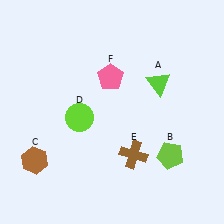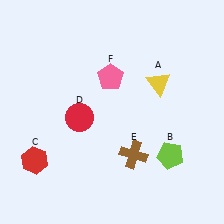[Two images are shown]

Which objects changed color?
A changed from lime to yellow. C changed from brown to red. D changed from lime to red.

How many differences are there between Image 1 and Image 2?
There are 3 differences between the two images.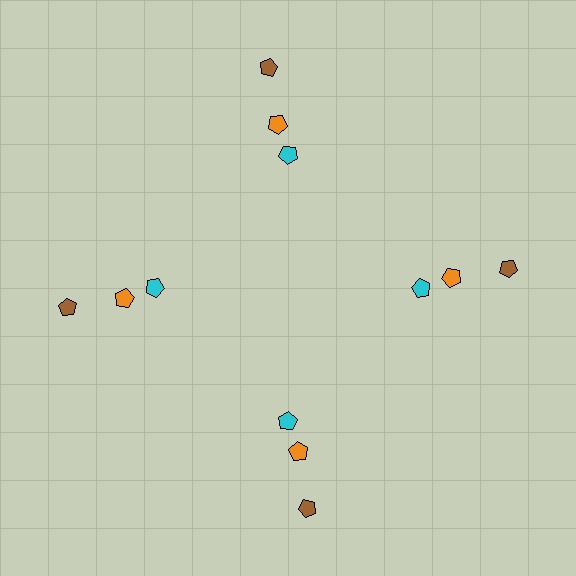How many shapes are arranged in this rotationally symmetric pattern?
There are 12 shapes, arranged in 4 groups of 3.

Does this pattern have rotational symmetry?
Yes, this pattern has 4-fold rotational symmetry. It looks the same after rotating 90 degrees around the center.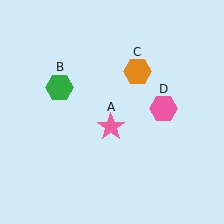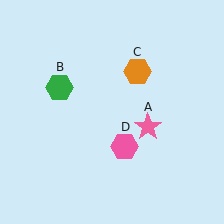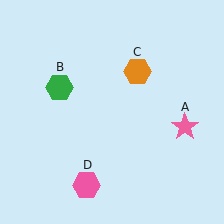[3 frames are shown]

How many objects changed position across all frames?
2 objects changed position: pink star (object A), pink hexagon (object D).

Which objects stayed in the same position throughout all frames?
Green hexagon (object B) and orange hexagon (object C) remained stationary.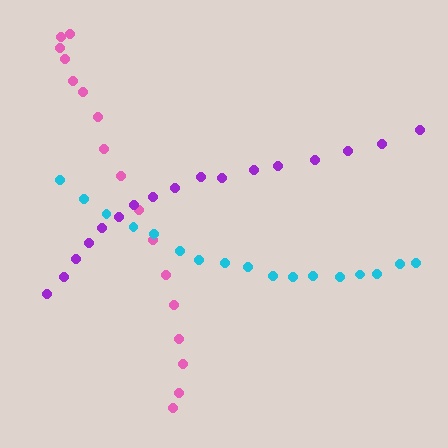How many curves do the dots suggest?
There are 3 distinct paths.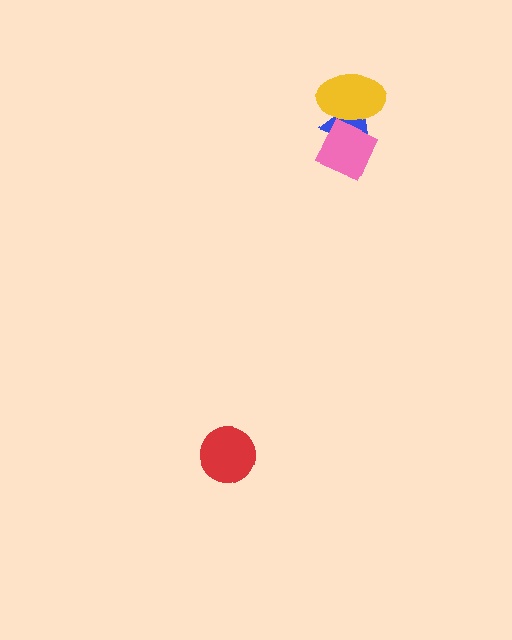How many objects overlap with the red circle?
0 objects overlap with the red circle.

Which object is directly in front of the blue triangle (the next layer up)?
The yellow ellipse is directly in front of the blue triangle.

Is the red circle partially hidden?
No, no other shape covers it.